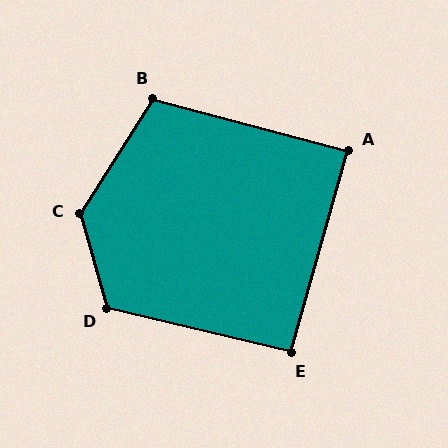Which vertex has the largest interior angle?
C, at approximately 132 degrees.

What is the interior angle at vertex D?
Approximately 119 degrees (obtuse).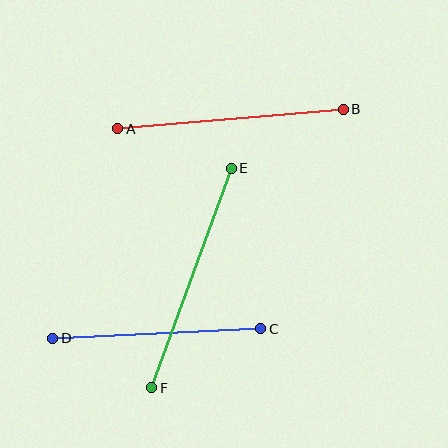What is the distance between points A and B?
The distance is approximately 227 pixels.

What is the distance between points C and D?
The distance is approximately 208 pixels.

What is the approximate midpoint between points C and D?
The midpoint is at approximately (157, 334) pixels.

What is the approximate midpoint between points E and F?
The midpoint is at approximately (192, 278) pixels.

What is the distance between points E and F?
The distance is approximately 234 pixels.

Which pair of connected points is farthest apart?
Points E and F are farthest apart.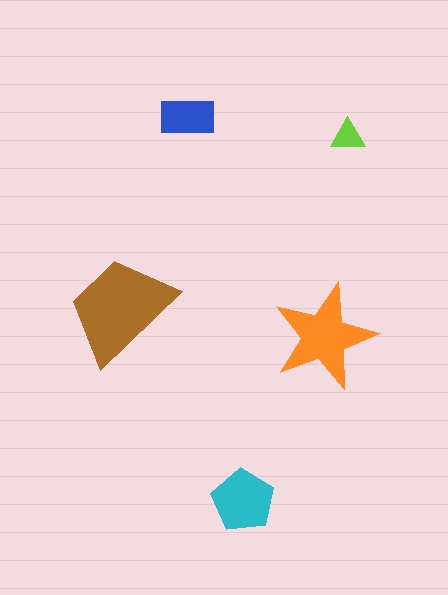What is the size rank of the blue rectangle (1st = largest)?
4th.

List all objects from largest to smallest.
The brown trapezoid, the orange star, the cyan pentagon, the blue rectangle, the lime triangle.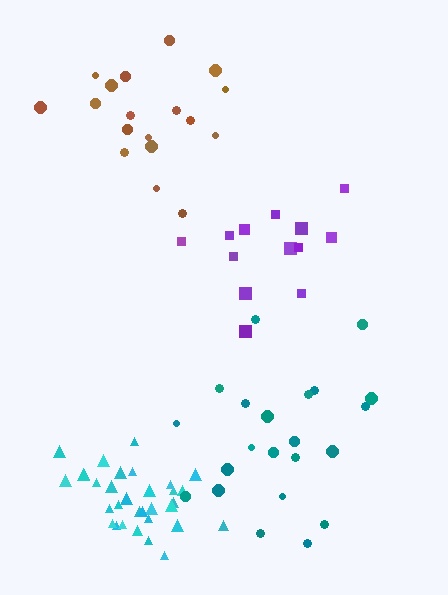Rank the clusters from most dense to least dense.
cyan, purple, brown, teal.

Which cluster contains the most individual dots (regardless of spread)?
Cyan (32).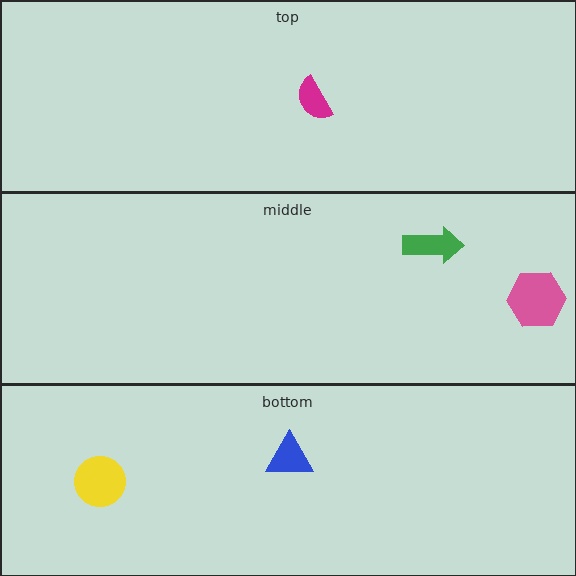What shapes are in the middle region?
The green arrow, the pink hexagon.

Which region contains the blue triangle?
The bottom region.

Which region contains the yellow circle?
The bottom region.